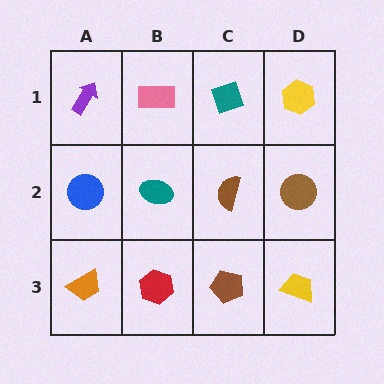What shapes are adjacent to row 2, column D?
A yellow hexagon (row 1, column D), a yellow trapezoid (row 3, column D), a brown semicircle (row 2, column C).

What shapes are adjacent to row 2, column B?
A pink rectangle (row 1, column B), a red hexagon (row 3, column B), a blue circle (row 2, column A), a brown semicircle (row 2, column C).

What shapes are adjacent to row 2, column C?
A teal diamond (row 1, column C), a brown pentagon (row 3, column C), a teal ellipse (row 2, column B), a brown circle (row 2, column D).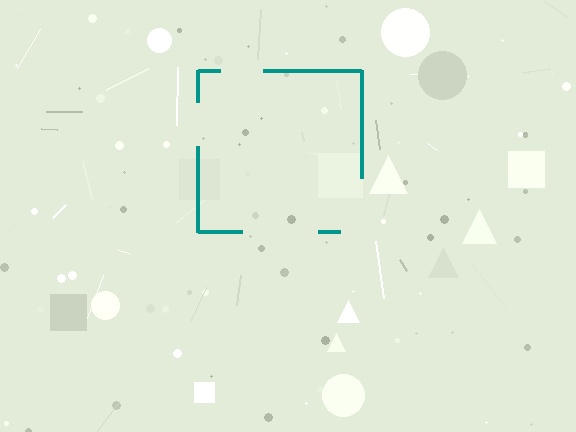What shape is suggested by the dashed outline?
The dashed outline suggests a square.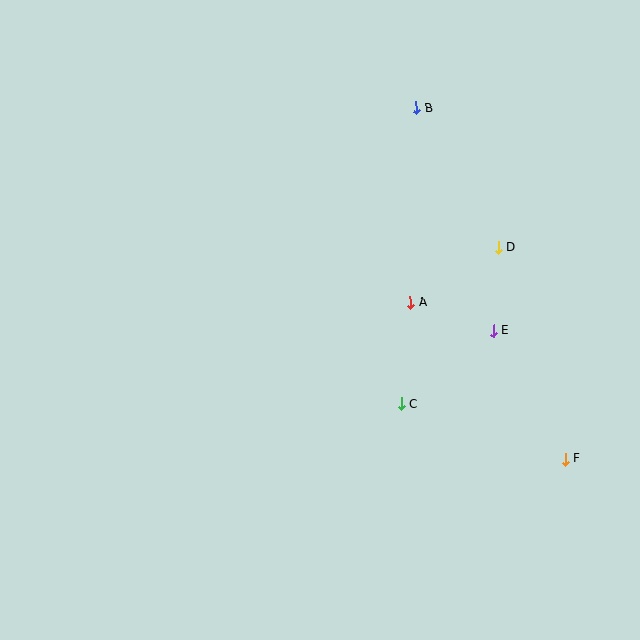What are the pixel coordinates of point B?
Point B is at (417, 108).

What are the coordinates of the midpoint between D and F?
The midpoint between D and F is at (532, 353).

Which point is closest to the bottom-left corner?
Point C is closest to the bottom-left corner.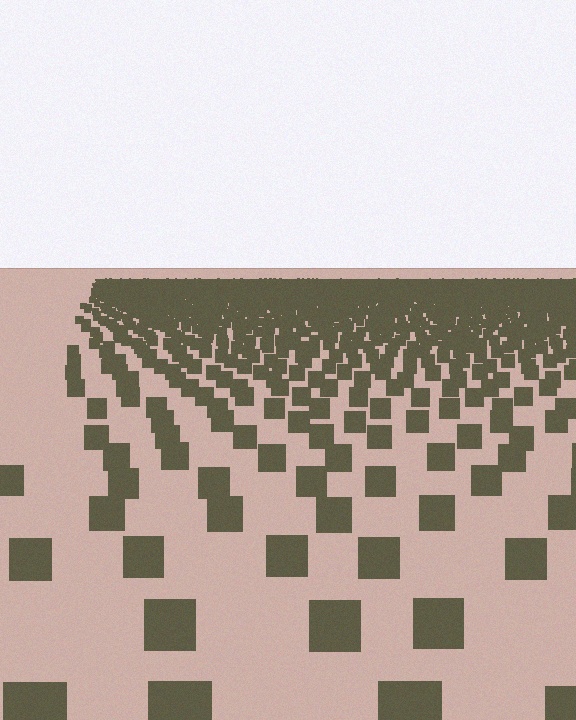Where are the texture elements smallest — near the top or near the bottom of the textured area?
Near the top.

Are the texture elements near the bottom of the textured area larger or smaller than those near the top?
Larger. Near the bottom, elements are closer to the viewer and appear at a bigger on-screen size.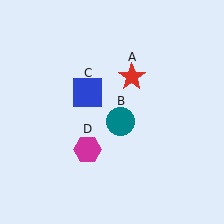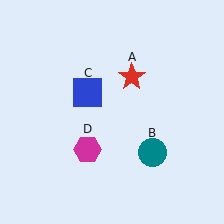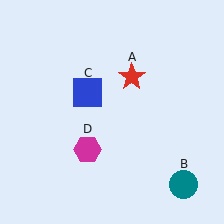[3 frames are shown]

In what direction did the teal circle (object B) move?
The teal circle (object B) moved down and to the right.